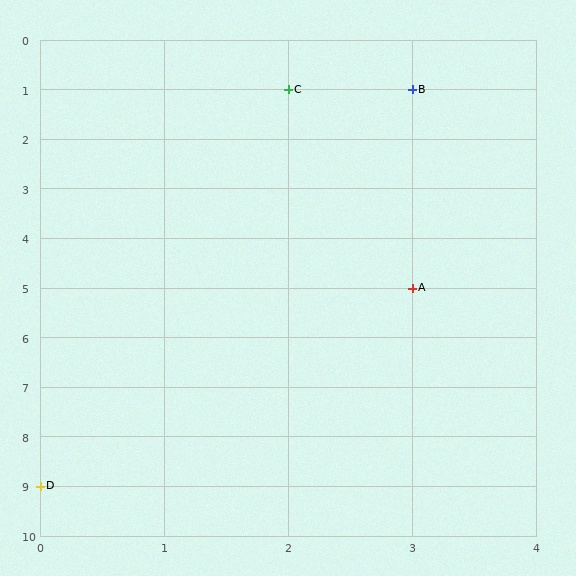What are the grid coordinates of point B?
Point B is at grid coordinates (3, 1).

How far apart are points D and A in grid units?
Points D and A are 3 columns and 4 rows apart (about 5.0 grid units diagonally).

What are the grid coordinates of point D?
Point D is at grid coordinates (0, 9).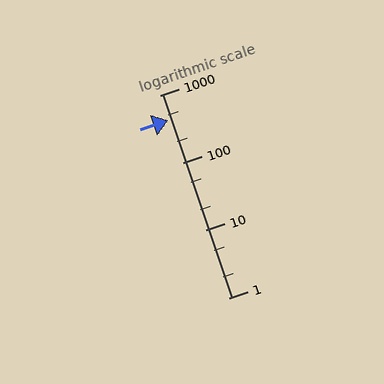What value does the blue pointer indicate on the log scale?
The pointer indicates approximately 430.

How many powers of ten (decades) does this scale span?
The scale spans 3 decades, from 1 to 1000.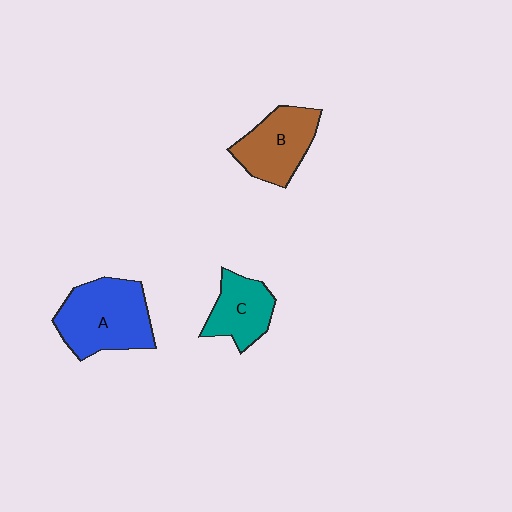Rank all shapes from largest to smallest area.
From largest to smallest: A (blue), B (brown), C (teal).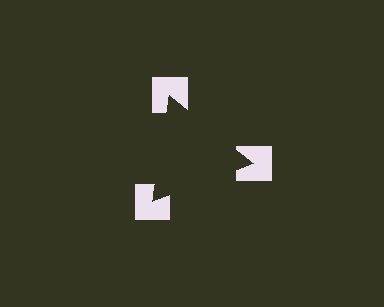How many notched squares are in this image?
There are 3 — one at each vertex of the illusory triangle.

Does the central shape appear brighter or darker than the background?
It typically appears slightly darker than the background, even though no actual brightness change is drawn.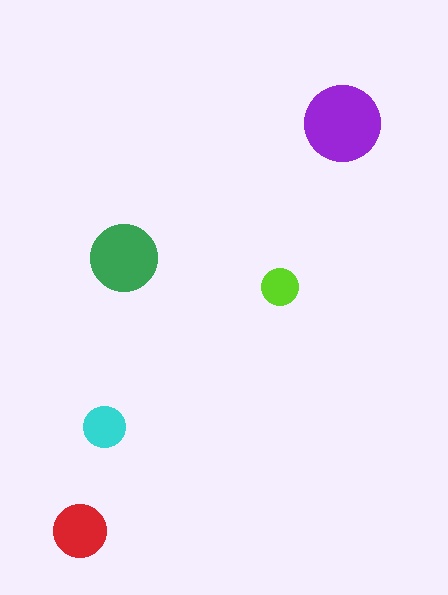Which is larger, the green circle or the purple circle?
The purple one.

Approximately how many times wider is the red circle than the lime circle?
About 1.5 times wider.